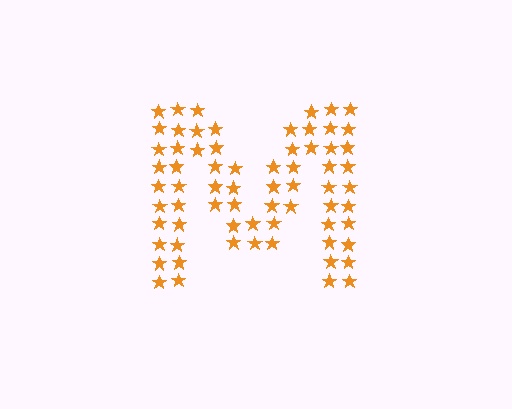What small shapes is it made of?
It is made of small stars.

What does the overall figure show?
The overall figure shows the letter M.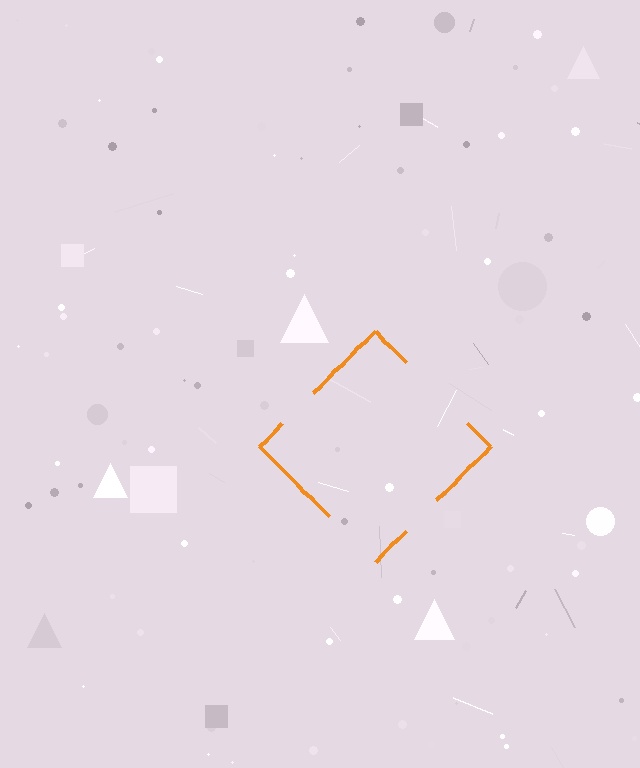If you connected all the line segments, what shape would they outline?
They would outline a diamond.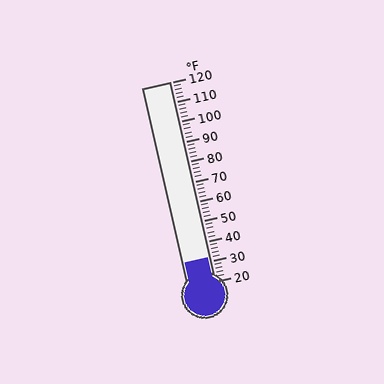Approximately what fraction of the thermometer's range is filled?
The thermometer is filled to approximately 10% of its range.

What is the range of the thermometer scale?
The thermometer scale ranges from 20°F to 120°F.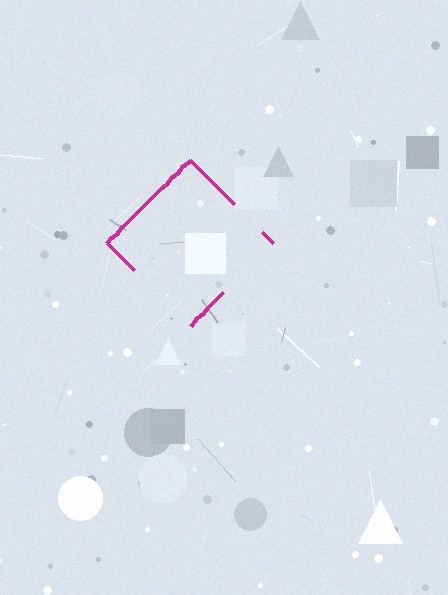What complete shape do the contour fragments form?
The contour fragments form a diamond.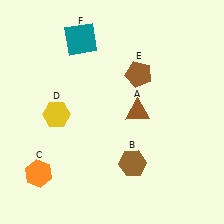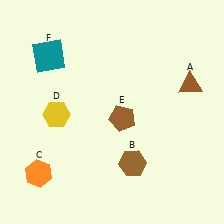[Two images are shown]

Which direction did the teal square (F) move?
The teal square (F) moved left.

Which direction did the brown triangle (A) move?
The brown triangle (A) moved right.